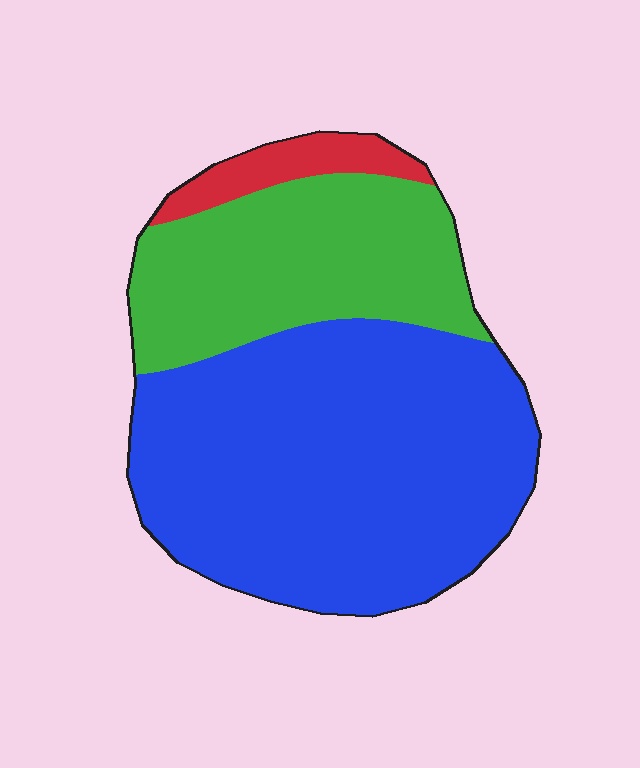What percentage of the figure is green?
Green covers 31% of the figure.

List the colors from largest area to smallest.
From largest to smallest: blue, green, red.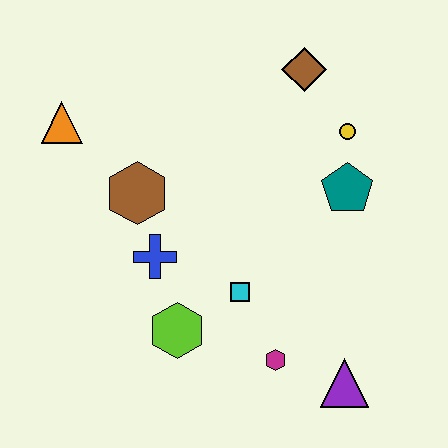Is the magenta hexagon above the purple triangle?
Yes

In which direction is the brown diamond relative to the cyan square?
The brown diamond is above the cyan square.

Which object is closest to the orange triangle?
The brown hexagon is closest to the orange triangle.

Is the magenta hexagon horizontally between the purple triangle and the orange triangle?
Yes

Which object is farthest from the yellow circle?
The orange triangle is farthest from the yellow circle.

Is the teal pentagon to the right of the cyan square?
Yes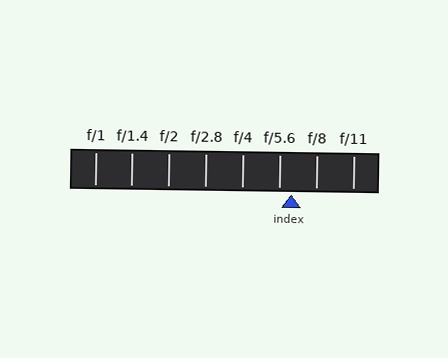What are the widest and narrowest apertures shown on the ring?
The widest aperture shown is f/1 and the narrowest is f/11.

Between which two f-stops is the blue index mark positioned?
The index mark is between f/5.6 and f/8.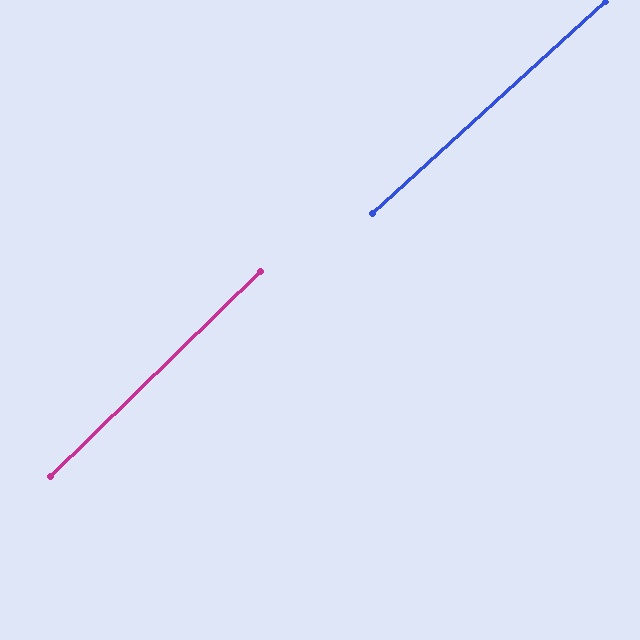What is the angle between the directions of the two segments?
Approximately 2 degrees.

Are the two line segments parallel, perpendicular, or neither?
Parallel — their directions differ by only 2.0°.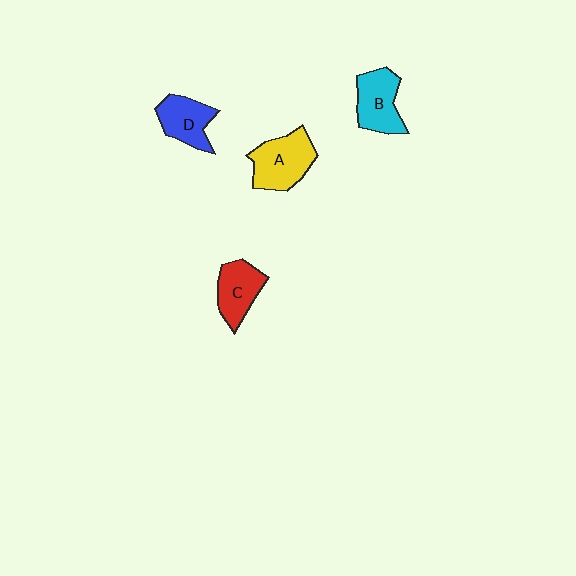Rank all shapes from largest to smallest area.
From largest to smallest: A (yellow), B (cyan), C (red), D (blue).